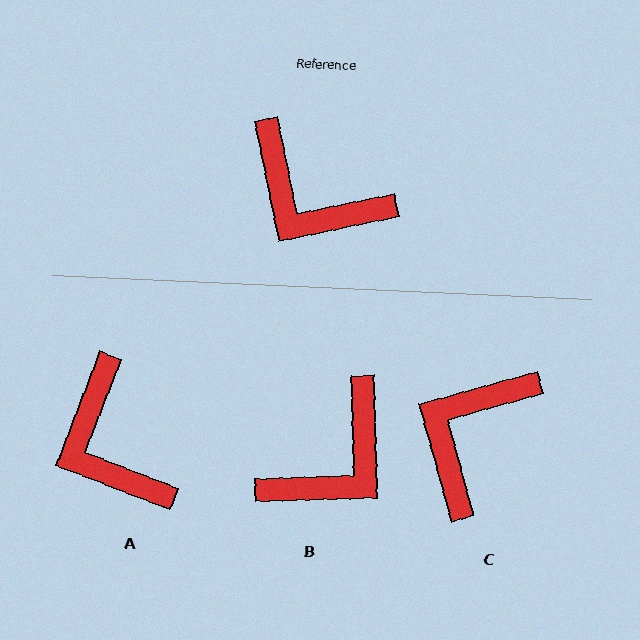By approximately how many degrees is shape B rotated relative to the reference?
Approximately 80 degrees counter-clockwise.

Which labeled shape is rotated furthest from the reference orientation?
C, about 86 degrees away.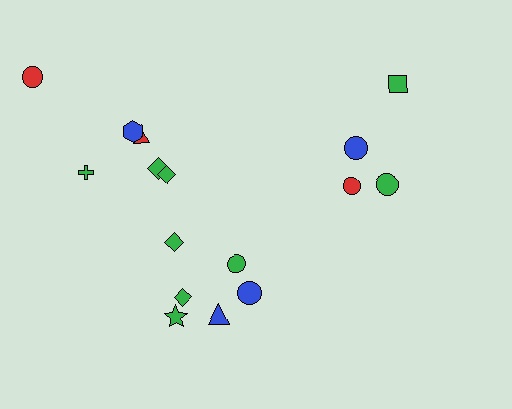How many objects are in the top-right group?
There are 4 objects.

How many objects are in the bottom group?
There are 6 objects.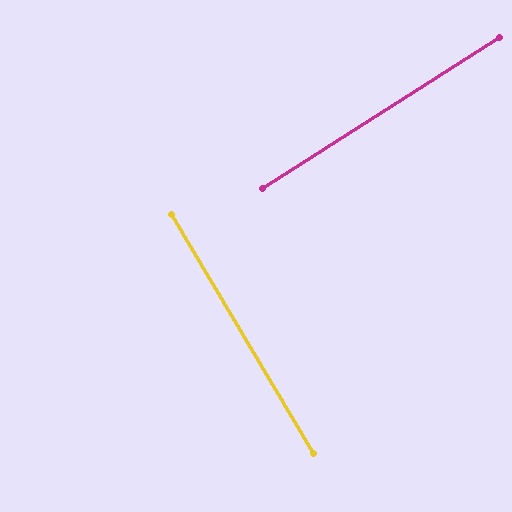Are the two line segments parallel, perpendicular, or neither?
Perpendicular — they meet at approximately 88°.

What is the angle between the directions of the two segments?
Approximately 88 degrees.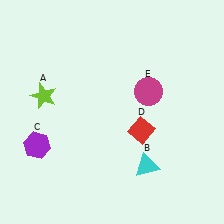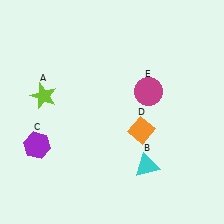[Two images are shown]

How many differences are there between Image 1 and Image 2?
There is 1 difference between the two images.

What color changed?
The diamond (D) changed from red in Image 1 to orange in Image 2.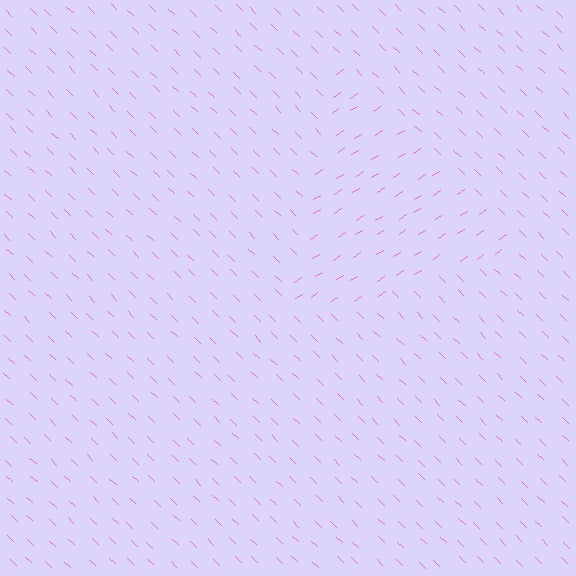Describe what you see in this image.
The image is filled with small pink line segments. A triangle region in the image has lines oriented differently from the surrounding lines, creating a visible texture boundary.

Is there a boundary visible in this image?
Yes, there is a texture boundary formed by a change in line orientation.